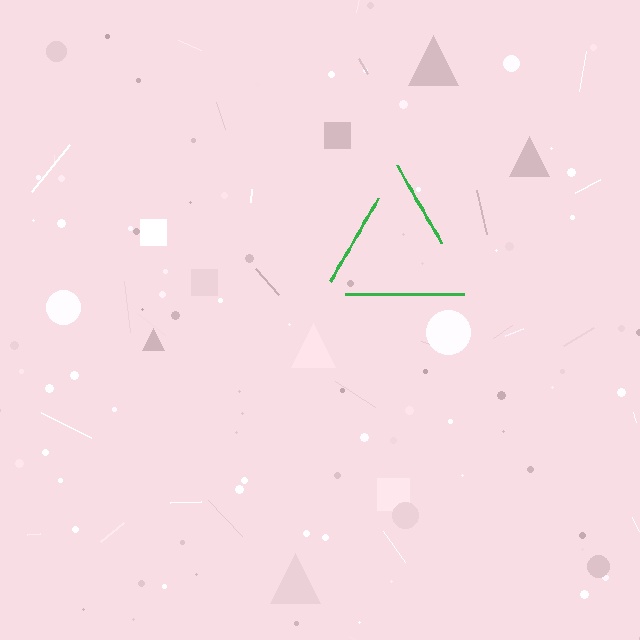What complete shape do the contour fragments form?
The contour fragments form a triangle.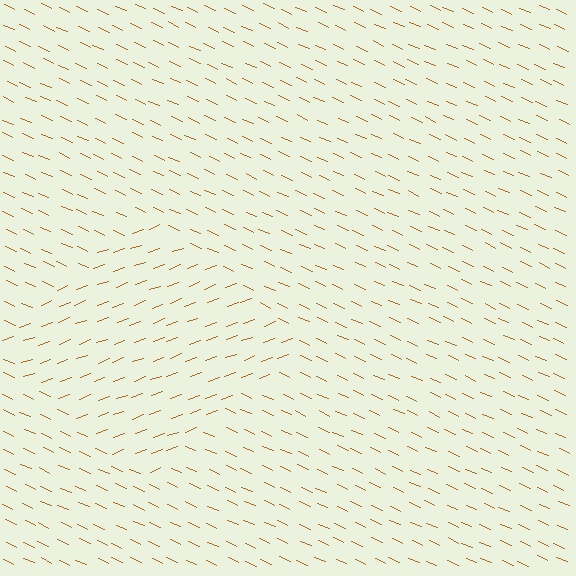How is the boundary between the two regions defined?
The boundary is defined purely by a change in line orientation (approximately 45 degrees difference). All lines are the same color and thickness.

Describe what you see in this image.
The image is filled with small brown line segments. A diamond region in the image has lines oriented differently from the surrounding lines, creating a visible texture boundary.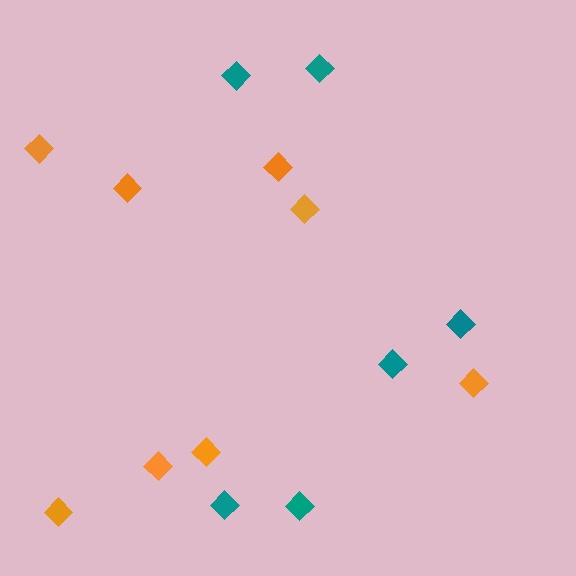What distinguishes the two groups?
There are 2 groups: one group of teal diamonds (6) and one group of orange diamonds (8).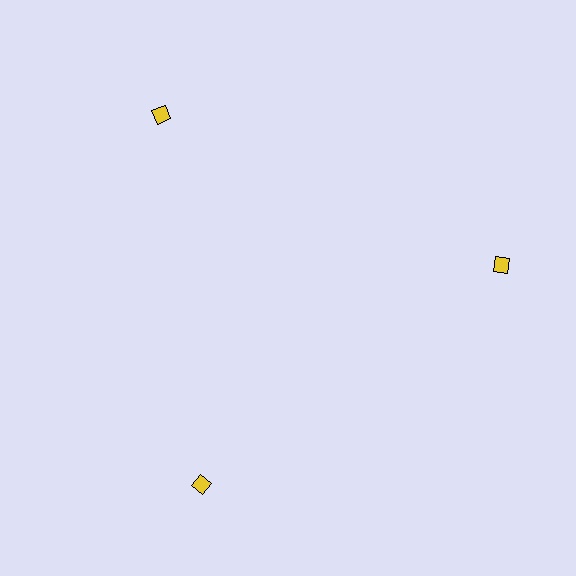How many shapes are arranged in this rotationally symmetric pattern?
There are 3 shapes, arranged in 3 groups of 1.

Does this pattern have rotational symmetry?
Yes, this pattern has 3-fold rotational symmetry. It looks the same after rotating 120 degrees around the center.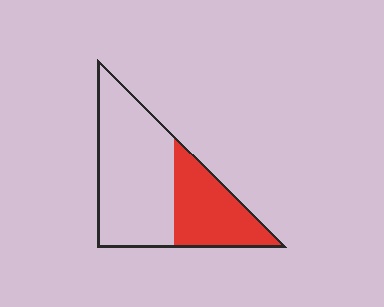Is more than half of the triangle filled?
No.